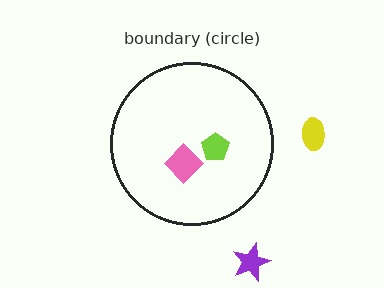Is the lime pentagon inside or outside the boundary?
Inside.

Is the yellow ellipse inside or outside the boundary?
Outside.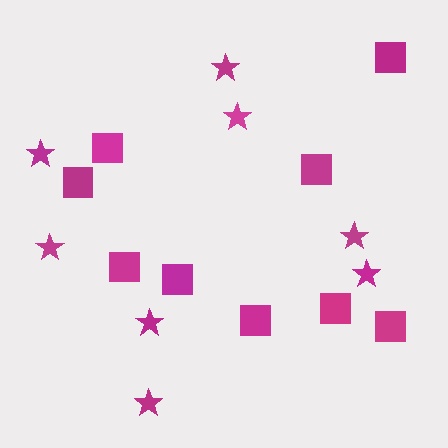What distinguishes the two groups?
There are 2 groups: one group of stars (8) and one group of squares (9).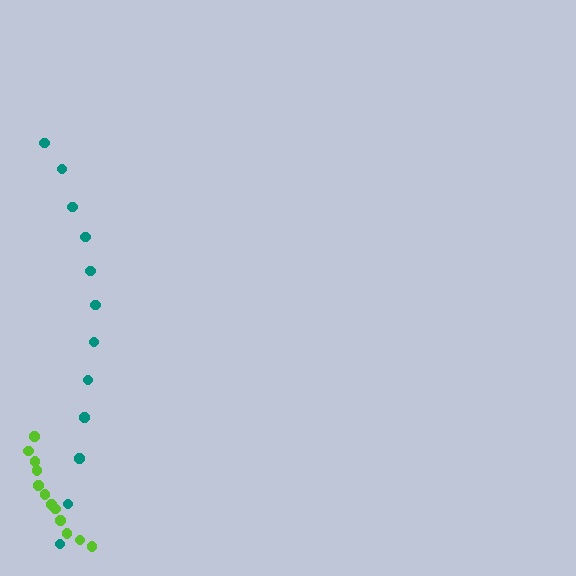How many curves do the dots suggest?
There are 2 distinct paths.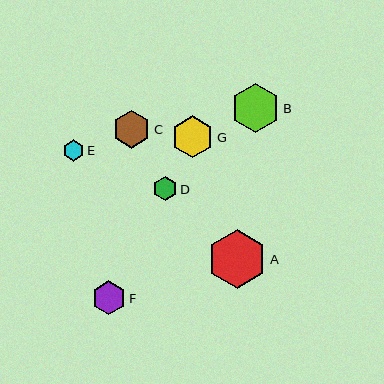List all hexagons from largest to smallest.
From largest to smallest: A, B, G, C, F, D, E.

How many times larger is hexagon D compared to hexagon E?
Hexagon D is approximately 1.1 times the size of hexagon E.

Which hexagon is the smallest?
Hexagon E is the smallest with a size of approximately 21 pixels.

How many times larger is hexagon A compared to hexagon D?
Hexagon A is approximately 2.5 times the size of hexagon D.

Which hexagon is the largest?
Hexagon A is the largest with a size of approximately 59 pixels.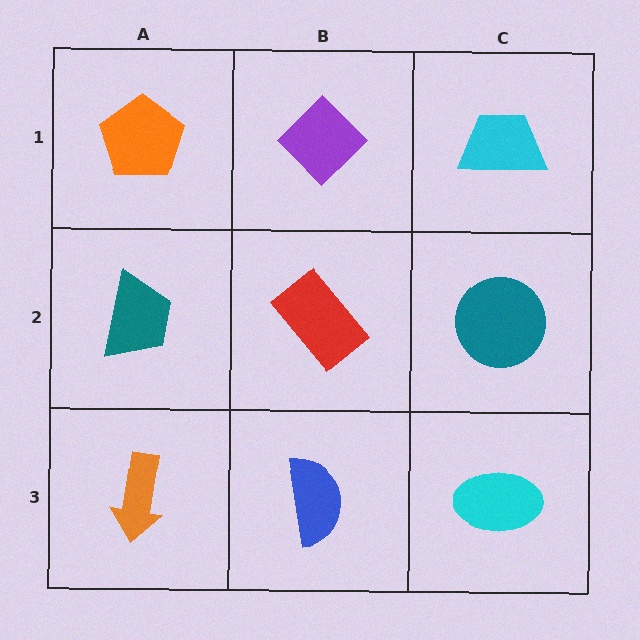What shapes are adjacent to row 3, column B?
A red rectangle (row 2, column B), an orange arrow (row 3, column A), a cyan ellipse (row 3, column C).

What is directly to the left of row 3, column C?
A blue semicircle.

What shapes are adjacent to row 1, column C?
A teal circle (row 2, column C), a purple diamond (row 1, column B).